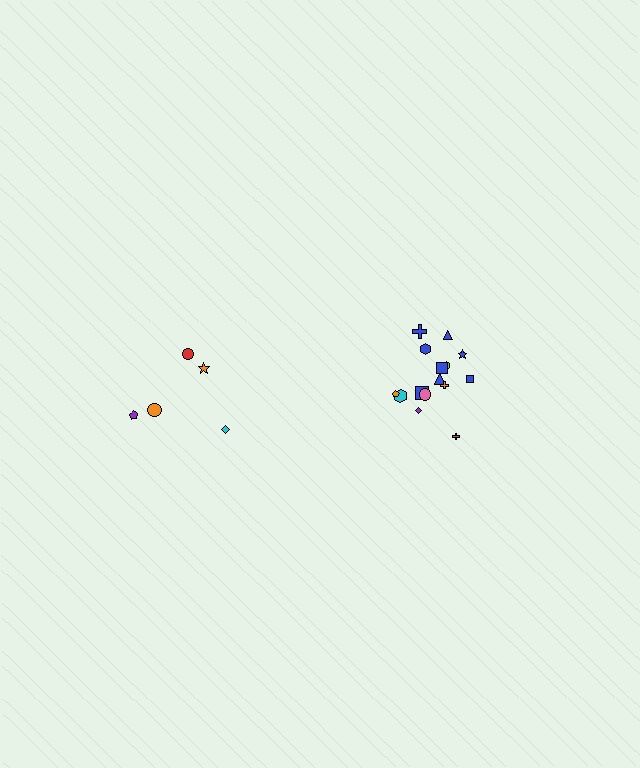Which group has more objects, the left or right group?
The right group.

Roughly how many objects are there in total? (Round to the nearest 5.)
Roughly 20 objects in total.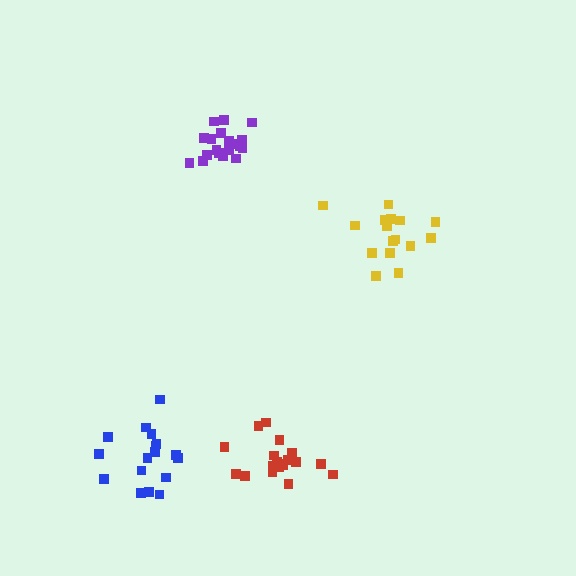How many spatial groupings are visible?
There are 4 spatial groupings.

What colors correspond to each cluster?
The clusters are colored: blue, purple, red, yellow.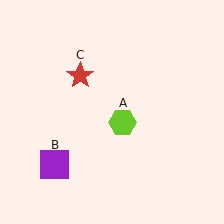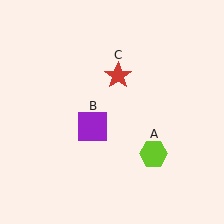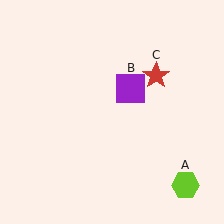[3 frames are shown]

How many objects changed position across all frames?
3 objects changed position: lime hexagon (object A), purple square (object B), red star (object C).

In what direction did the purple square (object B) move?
The purple square (object B) moved up and to the right.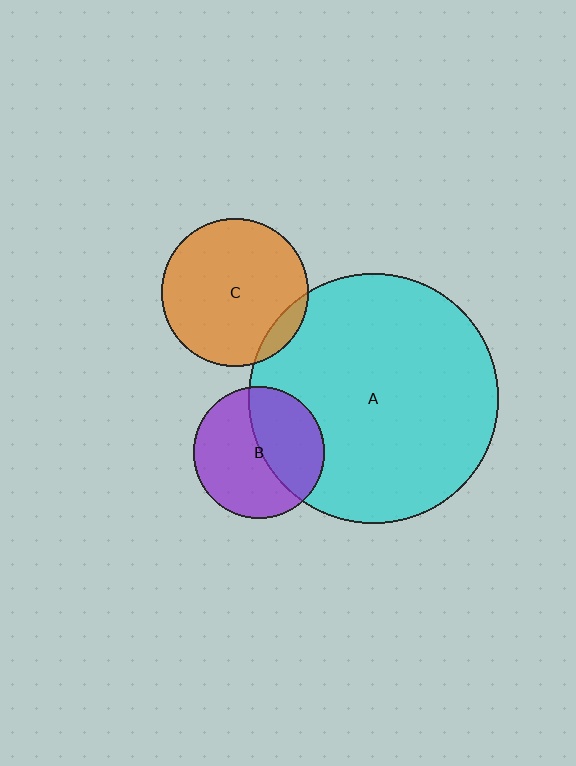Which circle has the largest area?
Circle A (cyan).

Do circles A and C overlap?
Yes.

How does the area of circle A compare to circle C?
Approximately 2.9 times.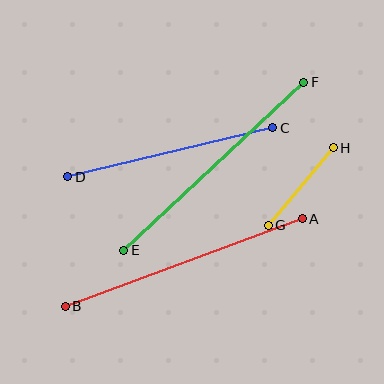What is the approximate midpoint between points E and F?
The midpoint is at approximately (214, 166) pixels.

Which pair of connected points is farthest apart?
Points A and B are farthest apart.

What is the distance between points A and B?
The distance is approximately 253 pixels.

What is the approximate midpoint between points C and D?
The midpoint is at approximately (170, 152) pixels.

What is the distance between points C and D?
The distance is approximately 211 pixels.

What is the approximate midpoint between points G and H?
The midpoint is at approximately (301, 187) pixels.